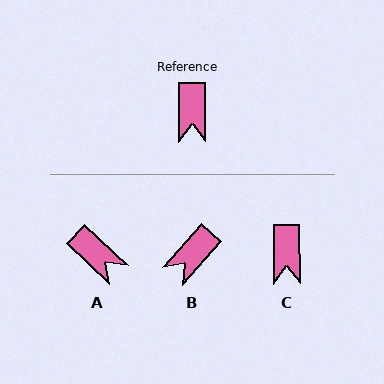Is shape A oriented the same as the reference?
No, it is off by about 46 degrees.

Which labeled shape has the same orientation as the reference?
C.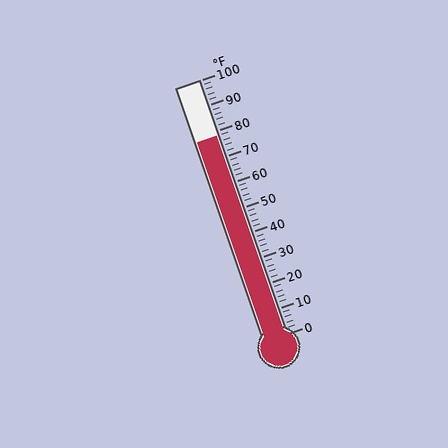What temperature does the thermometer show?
The thermometer shows approximately 78°F.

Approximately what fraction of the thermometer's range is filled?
The thermometer is filled to approximately 80% of its range.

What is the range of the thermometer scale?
The thermometer scale ranges from 0°F to 100°F.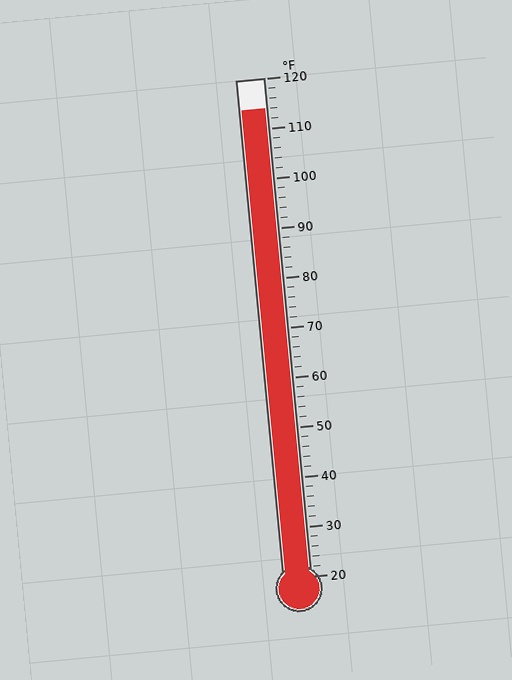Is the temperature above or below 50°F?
The temperature is above 50°F.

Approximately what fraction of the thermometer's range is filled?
The thermometer is filled to approximately 95% of its range.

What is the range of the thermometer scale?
The thermometer scale ranges from 20°F to 120°F.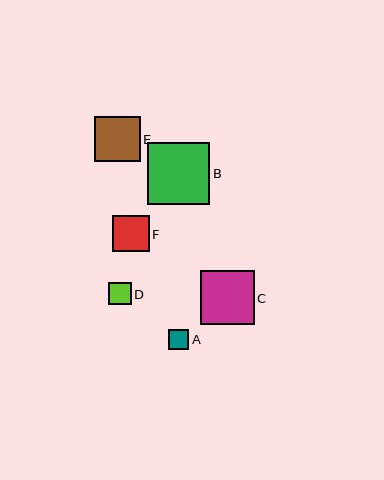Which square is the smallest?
Square A is the smallest with a size of approximately 21 pixels.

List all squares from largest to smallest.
From largest to smallest: B, C, E, F, D, A.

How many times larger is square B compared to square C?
Square B is approximately 1.2 times the size of square C.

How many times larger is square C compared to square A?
Square C is approximately 2.6 times the size of square A.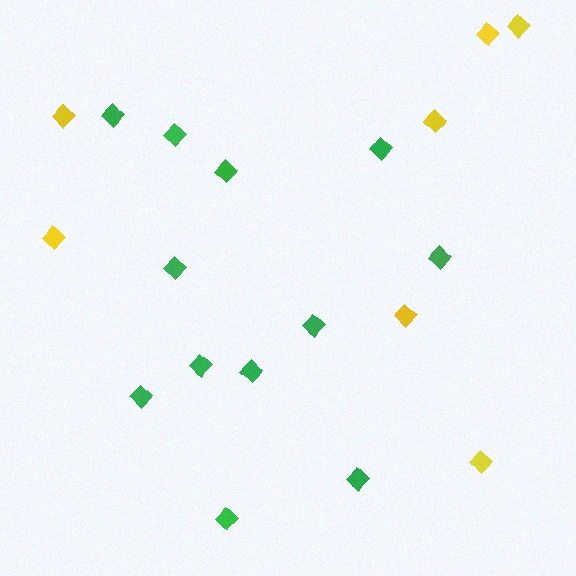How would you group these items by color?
There are 2 groups: one group of yellow diamonds (7) and one group of green diamonds (12).